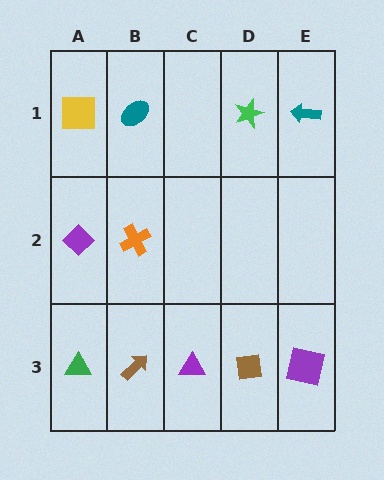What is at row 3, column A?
A green triangle.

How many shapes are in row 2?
2 shapes.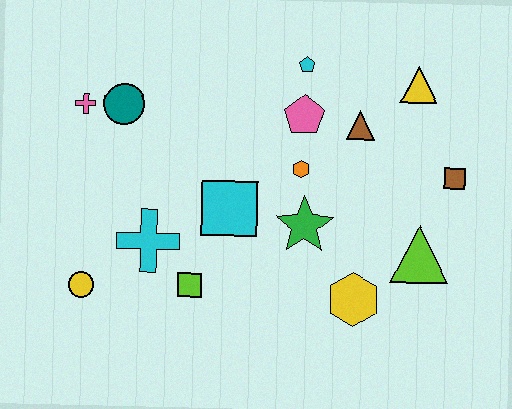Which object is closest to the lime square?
The cyan cross is closest to the lime square.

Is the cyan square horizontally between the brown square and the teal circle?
Yes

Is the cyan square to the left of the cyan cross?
No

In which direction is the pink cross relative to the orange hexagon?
The pink cross is to the left of the orange hexagon.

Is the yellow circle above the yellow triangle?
No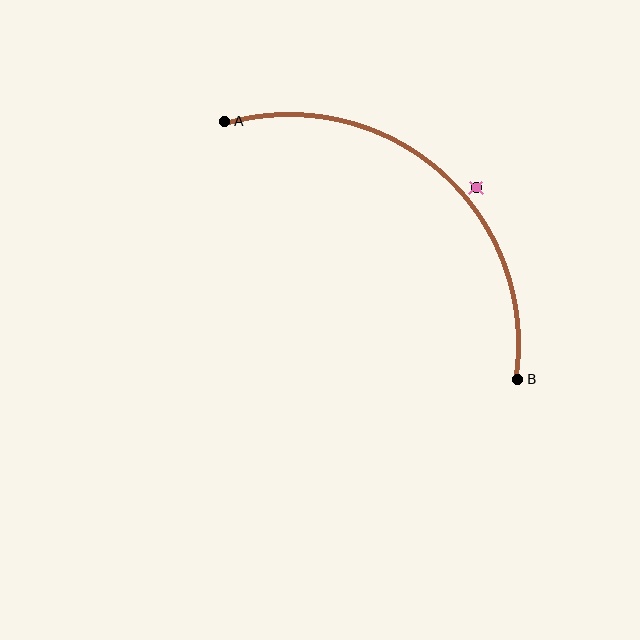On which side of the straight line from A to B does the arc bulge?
The arc bulges above and to the right of the straight line connecting A and B.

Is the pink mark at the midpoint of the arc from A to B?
No — the pink mark does not lie on the arc at all. It sits slightly outside the curve.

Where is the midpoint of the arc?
The arc midpoint is the point on the curve farthest from the straight line joining A and B. It sits above and to the right of that line.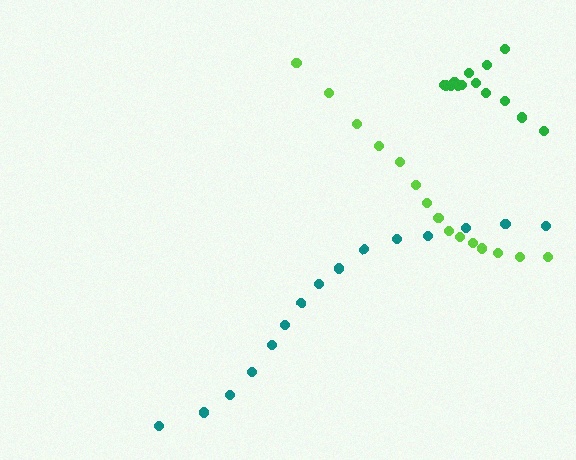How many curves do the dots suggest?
There are 3 distinct paths.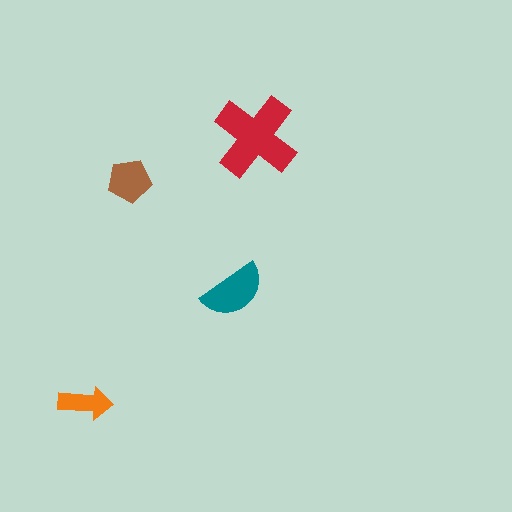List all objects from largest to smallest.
The red cross, the teal semicircle, the brown pentagon, the orange arrow.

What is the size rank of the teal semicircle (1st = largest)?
2nd.